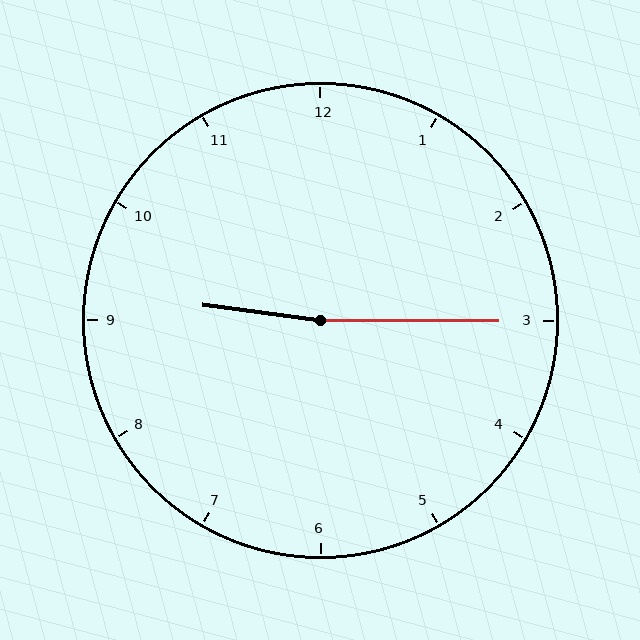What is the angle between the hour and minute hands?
Approximately 172 degrees.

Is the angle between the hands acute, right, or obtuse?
It is obtuse.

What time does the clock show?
9:15.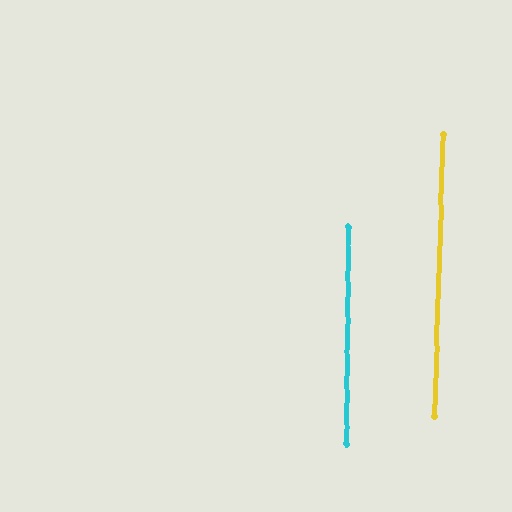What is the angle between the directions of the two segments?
Approximately 1 degree.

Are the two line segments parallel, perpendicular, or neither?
Parallel — their directions differ by only 1.2°.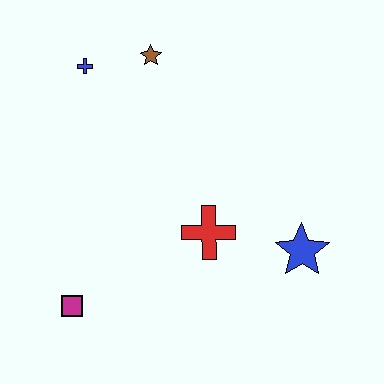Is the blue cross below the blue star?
No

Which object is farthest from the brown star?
The magenta square is farthest from the brown star.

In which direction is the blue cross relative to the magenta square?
The blue cross is above the magenta square.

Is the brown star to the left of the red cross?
Yes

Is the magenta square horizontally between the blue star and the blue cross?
No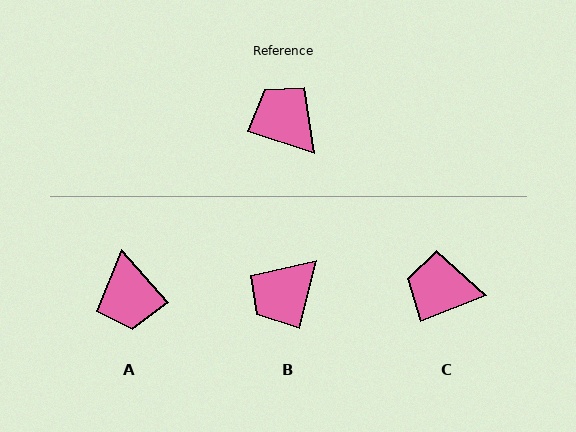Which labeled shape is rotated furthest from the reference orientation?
A, about 150 degrees away.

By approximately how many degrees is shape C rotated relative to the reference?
Approximately 40 degrees counter-clockwise.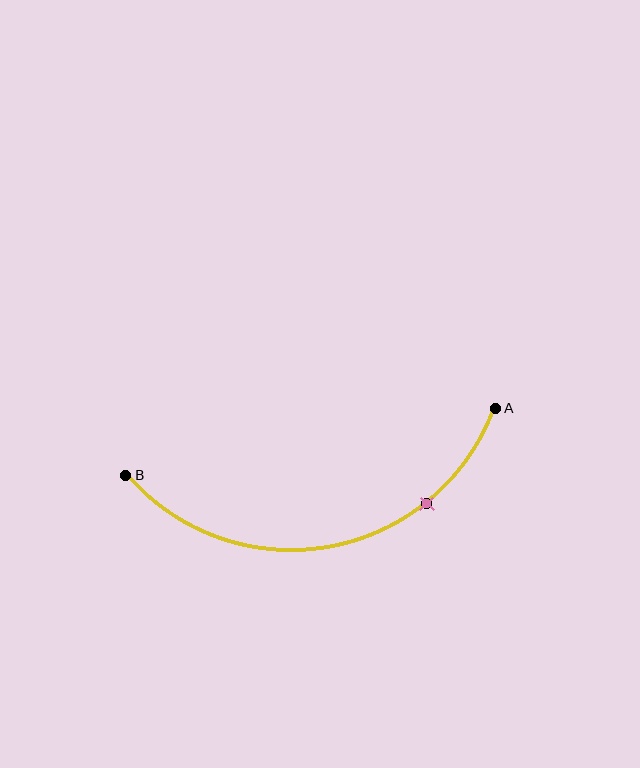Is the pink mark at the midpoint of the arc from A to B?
No. The pink mark lies on the arc but is closer to endpoint A. The arc midpoint would be at the point on the curve equidistant along the arc from both A and B.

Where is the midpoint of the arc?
The arc midpoint is the point on the curve farthest from the straight line joining A and B. It sits below that line.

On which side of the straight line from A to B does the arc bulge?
The arc bulges below the straight line connecting A and B.